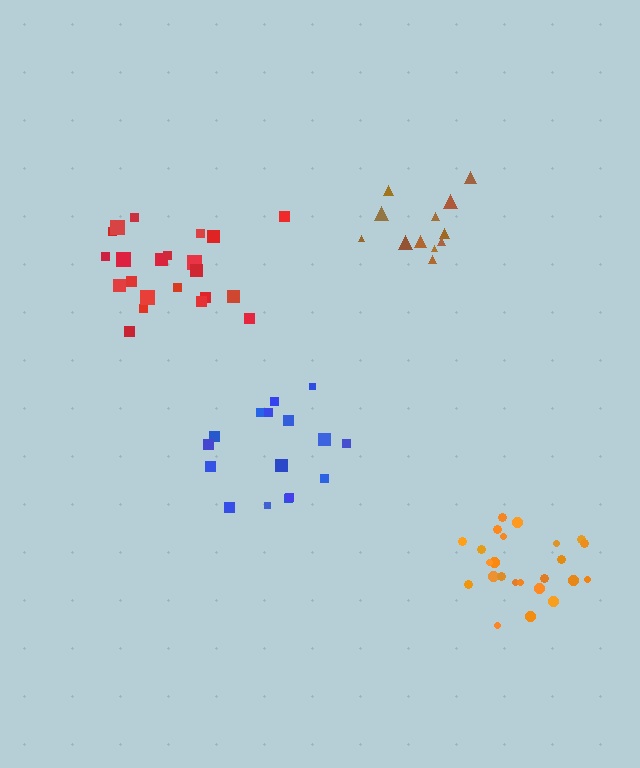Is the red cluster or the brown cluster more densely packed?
Brown.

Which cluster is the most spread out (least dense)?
Blue.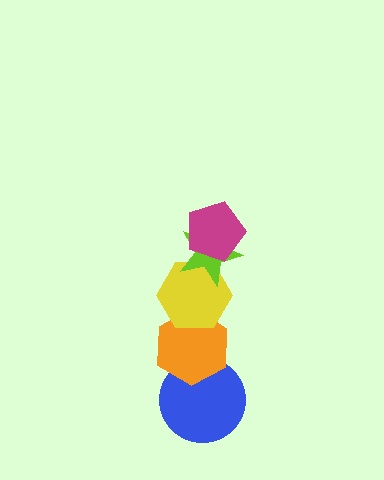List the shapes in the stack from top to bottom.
From top to bottom: the magenta pentagon, the lime star, the yellow hexagon, the orange hexagon, the blue circle.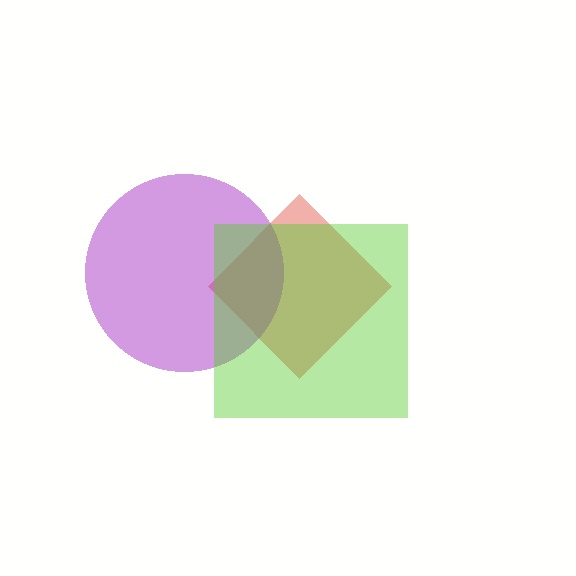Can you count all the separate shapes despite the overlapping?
Yes, there are 3 separate shapes.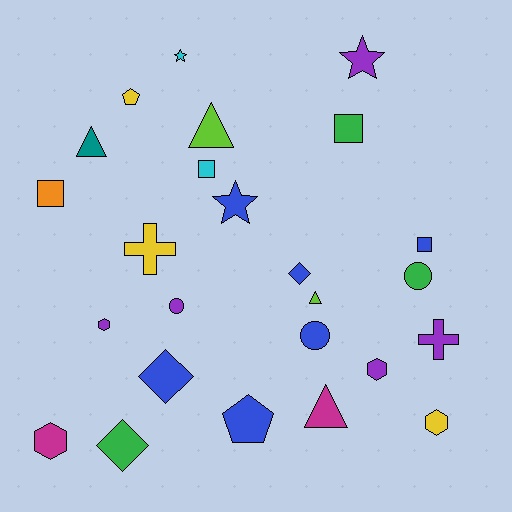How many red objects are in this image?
There are no red objects.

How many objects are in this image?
There are 25 objects.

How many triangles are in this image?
There are 4 triangles.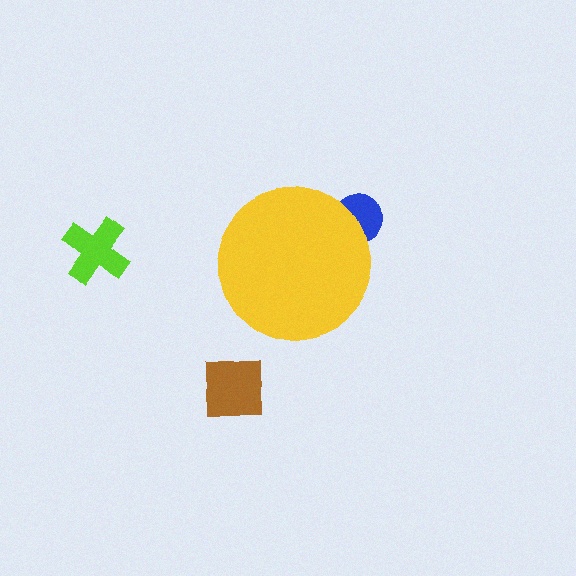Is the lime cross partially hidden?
No, the lime cross is fully visible.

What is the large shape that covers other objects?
A yellow circle.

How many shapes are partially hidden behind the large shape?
1 shape is partially hidden.